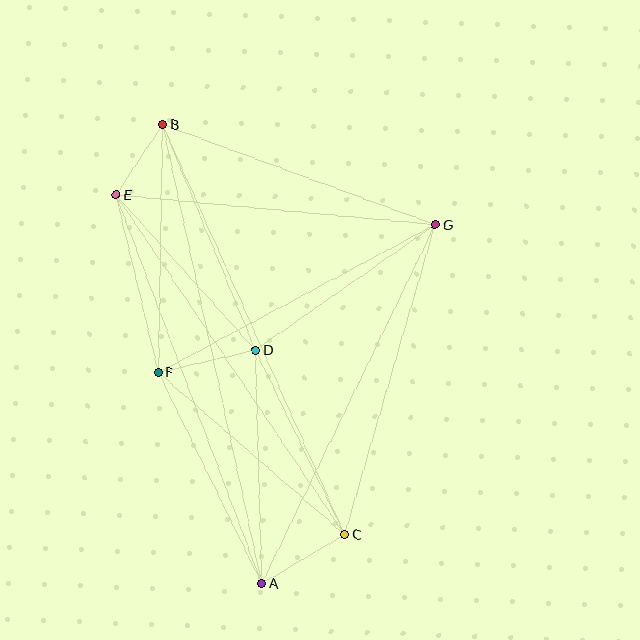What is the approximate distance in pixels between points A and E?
The distance between A and E is approximately 415 pixels.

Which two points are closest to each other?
Points B and E are closest to each other.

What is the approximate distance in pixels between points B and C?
The distance between B and C is approximately 449 pixels.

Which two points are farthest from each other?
Points A and B are farthest from each other.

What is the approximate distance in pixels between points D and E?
The distance between D and E is approximately 208 pixels.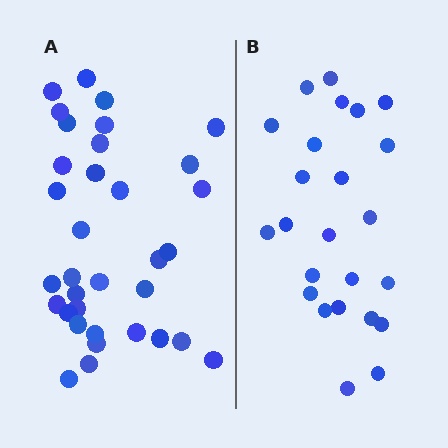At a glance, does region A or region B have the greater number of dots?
Region A (the left region) has more dots.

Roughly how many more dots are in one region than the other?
Region A has roughly 10 or so more dots than region B.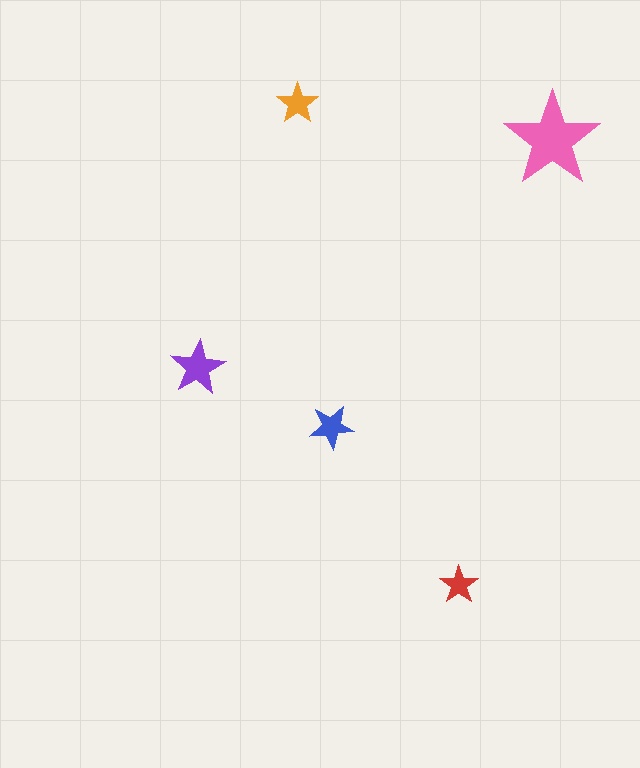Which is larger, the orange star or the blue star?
The blue one.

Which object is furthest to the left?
The purple star is leftmost.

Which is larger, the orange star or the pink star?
The pink one.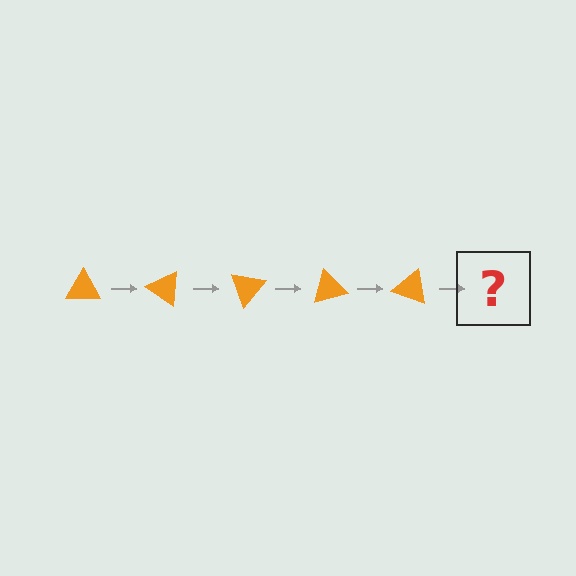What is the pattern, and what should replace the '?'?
The pattern is that the triangle rotates 35 degrees each step. The '?' should be an orange triangle rotated 175 degrees.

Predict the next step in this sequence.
The next step is an orange triangle rotated 175 degrees.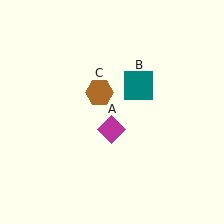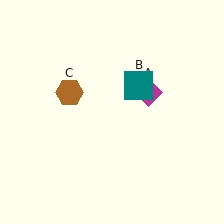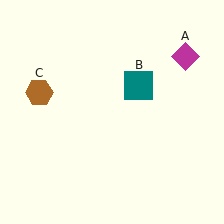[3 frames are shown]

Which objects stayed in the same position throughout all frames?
Teal square (object B) remained stationary.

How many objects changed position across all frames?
2 objects changed position: magenta diamond (object A), brown hexagon (object C).